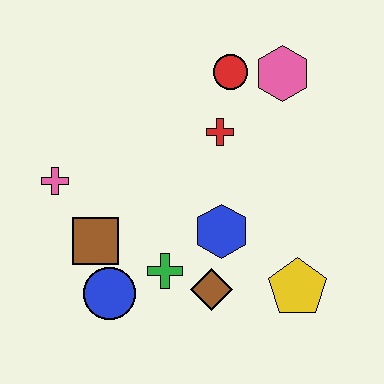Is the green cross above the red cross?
No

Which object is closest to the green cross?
The brown diamond is closest to the green cross.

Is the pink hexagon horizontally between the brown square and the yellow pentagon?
Yes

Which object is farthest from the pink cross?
The yellow pentagon is farthest from the pink cross.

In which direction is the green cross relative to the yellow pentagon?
The green cross is to the left of the yellow pentagon.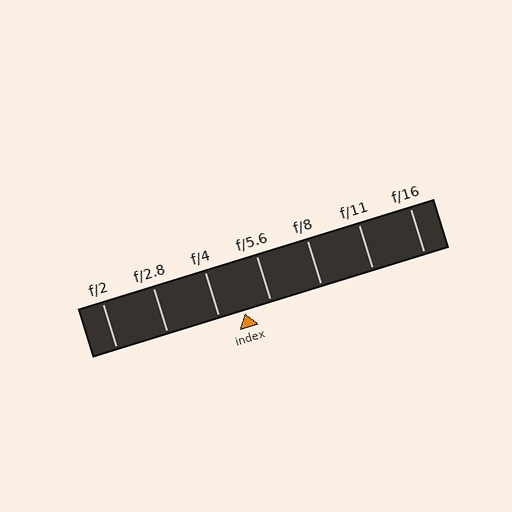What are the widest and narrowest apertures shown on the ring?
The widest aperture shown is f/2 and the narrowest is f/16.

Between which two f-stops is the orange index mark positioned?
The index mark is between f/4 and f/5.6.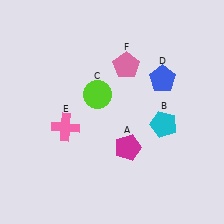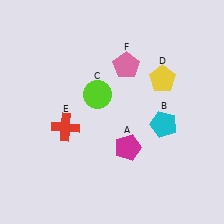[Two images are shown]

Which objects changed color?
D changed from blue to yellow. E changed from pink to red.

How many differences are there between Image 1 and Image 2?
There are 2 differences between the two images.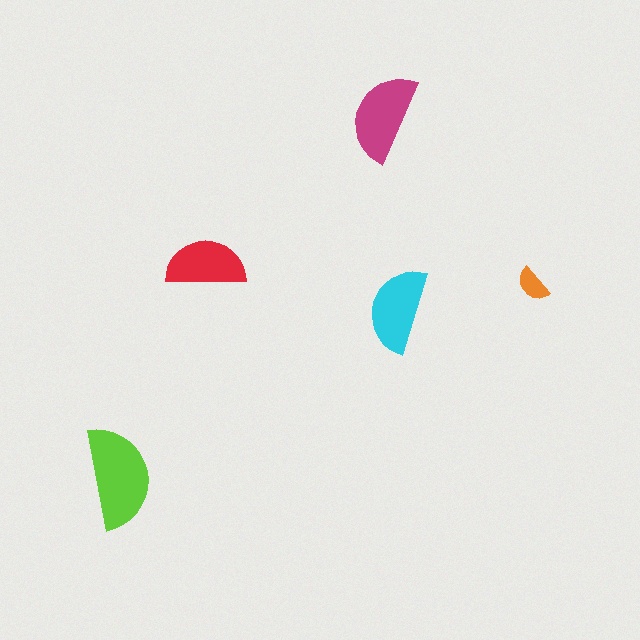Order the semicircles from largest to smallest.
the lime one, the magenta one, the cyan one, the red one, the orange one.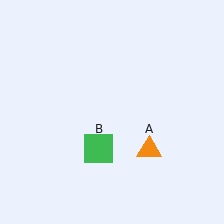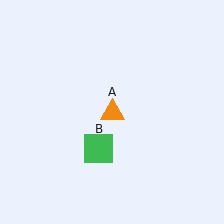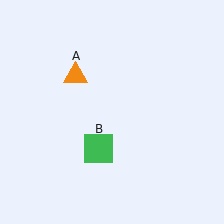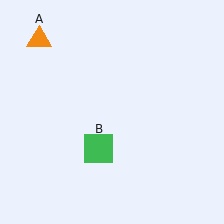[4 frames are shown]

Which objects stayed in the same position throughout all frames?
Green square (object B) remained stationary.